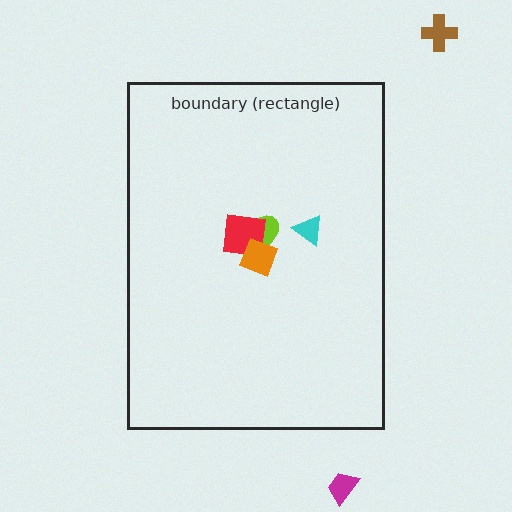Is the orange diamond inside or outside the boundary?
Inside.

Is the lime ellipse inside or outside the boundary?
Inside.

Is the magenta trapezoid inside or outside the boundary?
Outside.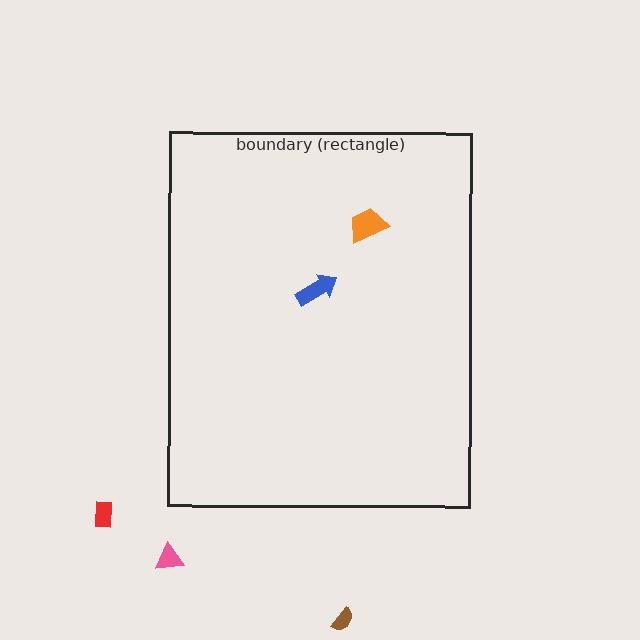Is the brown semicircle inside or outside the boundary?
Outside.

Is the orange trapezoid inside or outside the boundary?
Inside.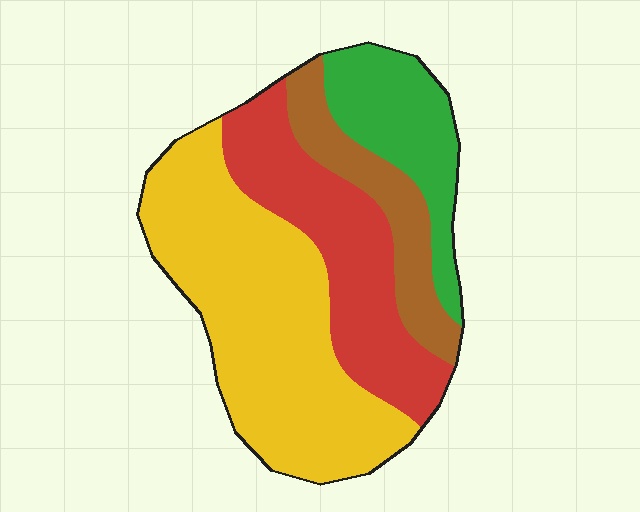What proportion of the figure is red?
Red takes up about one quarter (1/4) of the figure.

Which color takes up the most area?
Yellow, at roughly 45%.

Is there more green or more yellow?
Yellow.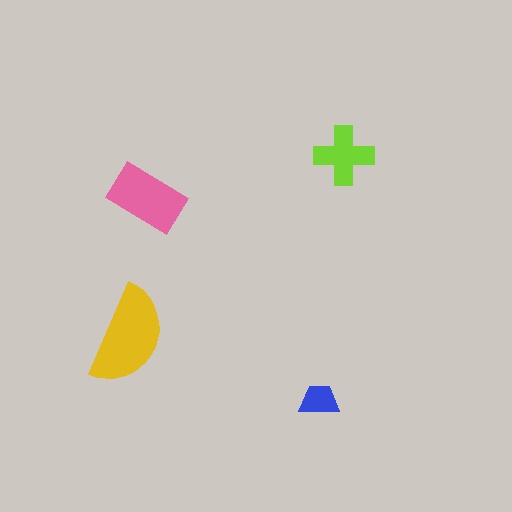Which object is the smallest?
The blue trapezoid.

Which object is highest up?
The lime cross is topmost.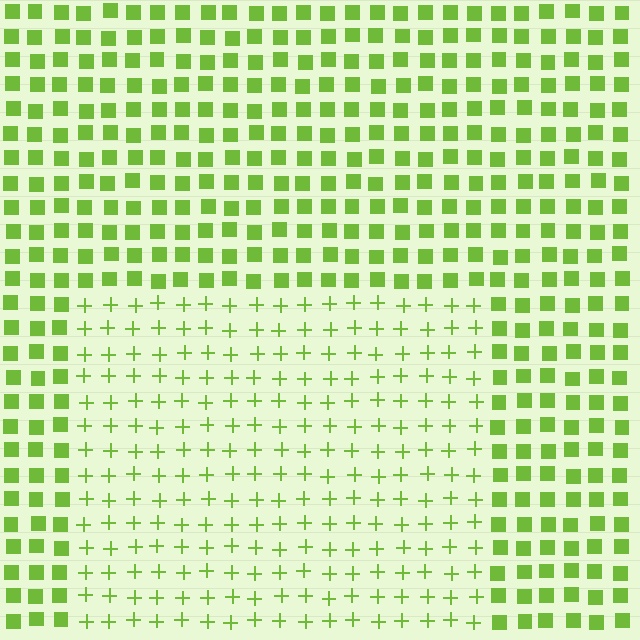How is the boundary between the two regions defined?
The boundary is defined by a change in element shape: plus signs inside vs. squares outside. All elements share the same color and spacing.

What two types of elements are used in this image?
The image uses plus signs inside the rectangle region and squares outside it.